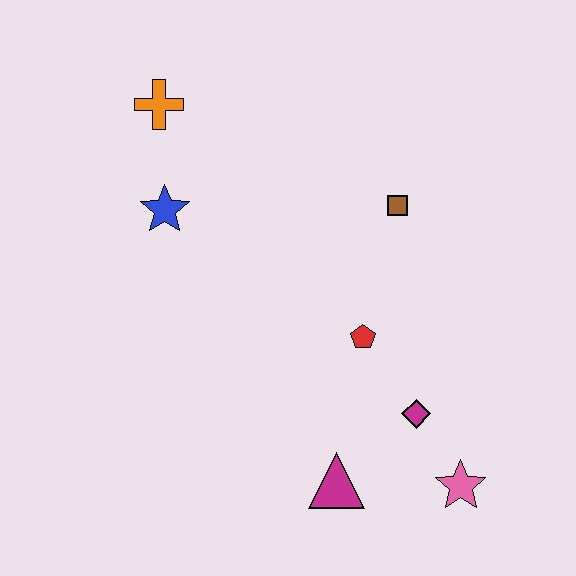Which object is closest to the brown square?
The red pentagon is closest to the brown square.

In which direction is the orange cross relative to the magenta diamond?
The orange cross is above the magenta diamond.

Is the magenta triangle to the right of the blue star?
Yes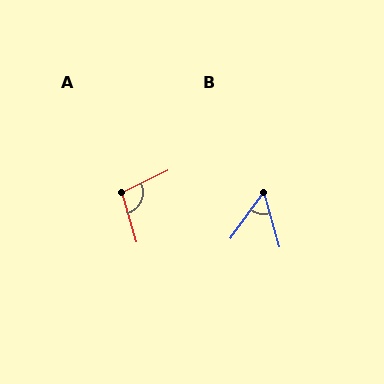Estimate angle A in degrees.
Approximately 100 degrees.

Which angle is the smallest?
B, at approximately 52 degrees.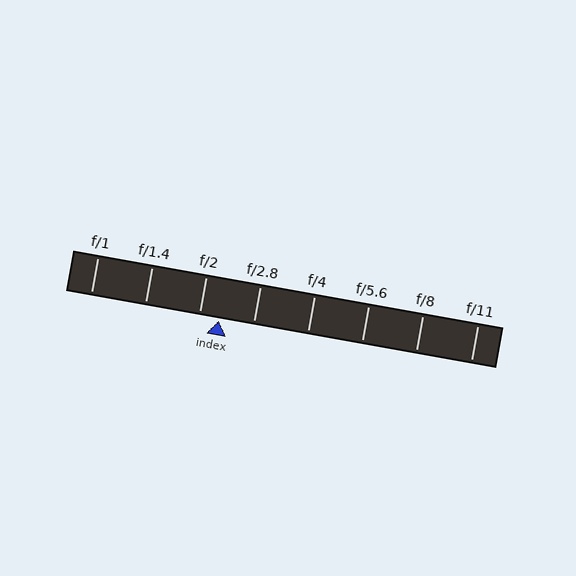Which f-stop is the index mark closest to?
The index mark is closest to f/2.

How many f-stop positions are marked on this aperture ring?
There are 8 f-stop positions marked.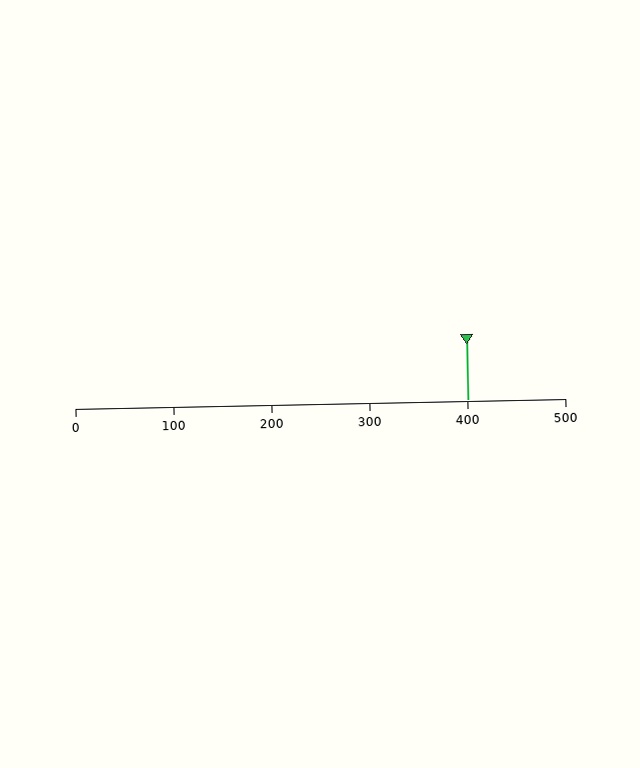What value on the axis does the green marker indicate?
The marker indicates approximately 400.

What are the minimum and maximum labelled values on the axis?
The axis runs from 0 to 500.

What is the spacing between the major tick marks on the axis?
The major ticks are spaced 100 apart.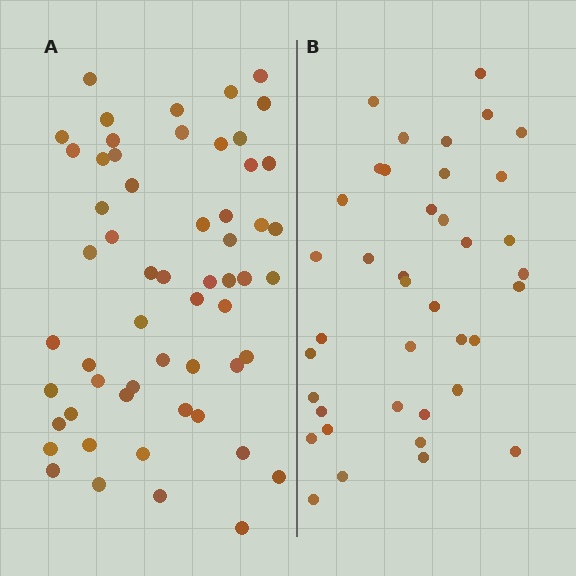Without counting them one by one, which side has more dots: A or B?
Region A (the left region) has more dots.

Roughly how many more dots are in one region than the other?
Region A has approximately 20 more dots than region B.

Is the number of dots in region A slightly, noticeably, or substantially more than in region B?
Region A has substantially more. The ratio is roughly 1.5 to 1.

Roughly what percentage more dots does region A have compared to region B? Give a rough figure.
About 45% more.